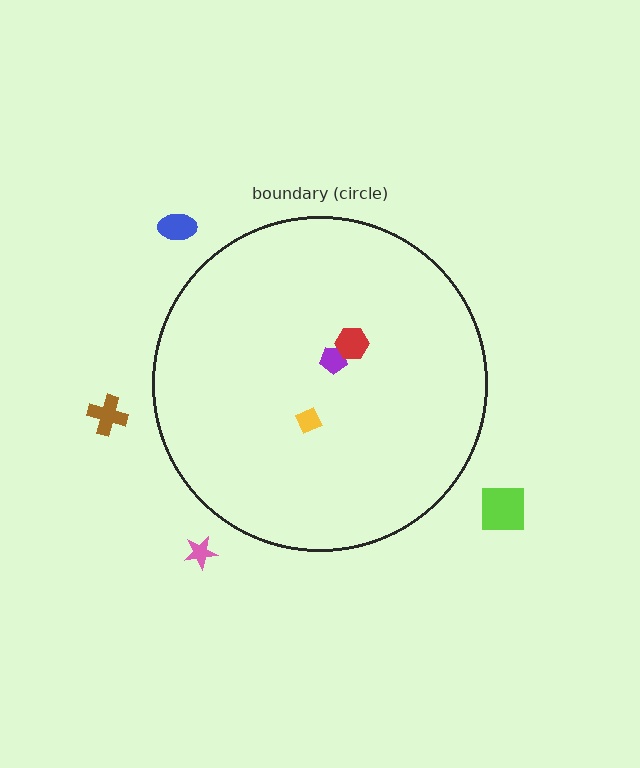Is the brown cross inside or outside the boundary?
Outside.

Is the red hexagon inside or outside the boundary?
Inside.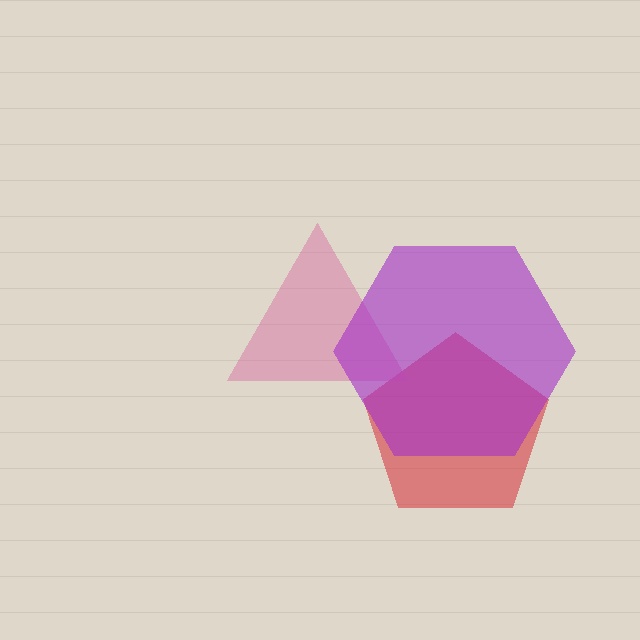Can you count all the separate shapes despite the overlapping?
Yes, there are 3 separate shapes.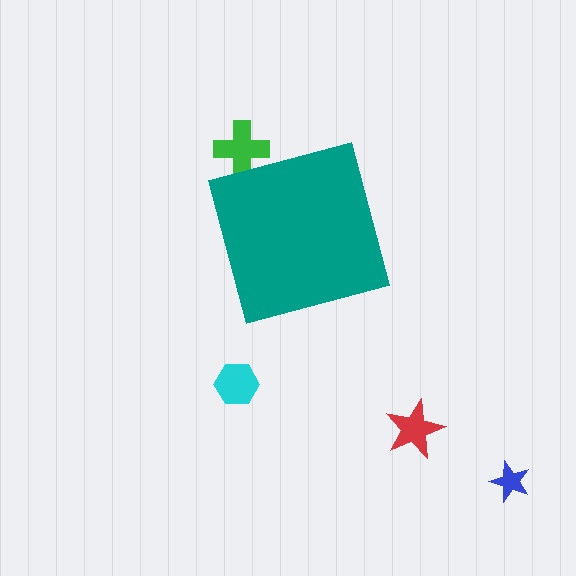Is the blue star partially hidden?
No, the blue star is fully visible.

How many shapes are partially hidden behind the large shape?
1 shape is partially hidden.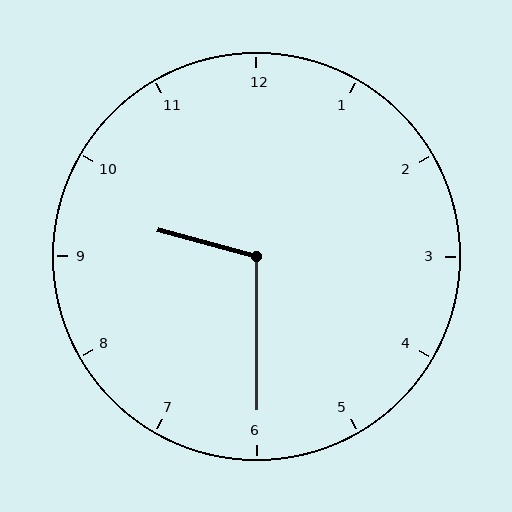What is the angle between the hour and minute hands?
Approximately 105 degrees.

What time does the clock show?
9:30.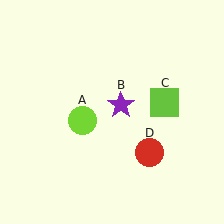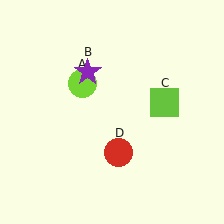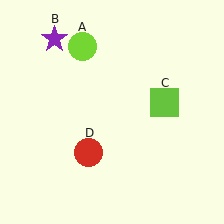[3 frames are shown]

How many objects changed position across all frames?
3 objects changed position: lime circle (object A), purple star (object B), red circle (object D).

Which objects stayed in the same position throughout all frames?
Lime square (object C) remained stationary.